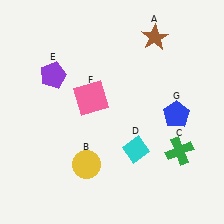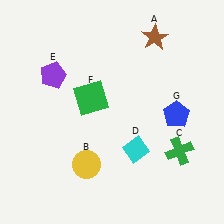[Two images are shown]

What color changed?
The square (F) changed from pink in Image 1 to green in Image 2.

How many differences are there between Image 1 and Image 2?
There is 1 difference between the two images.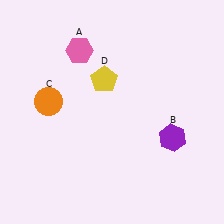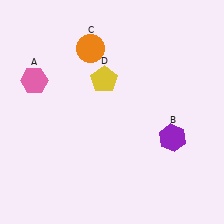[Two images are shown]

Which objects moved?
The objects that moved are: the pink hexagon (A), the orange circle (C).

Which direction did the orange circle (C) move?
The orange circle (C) moved up.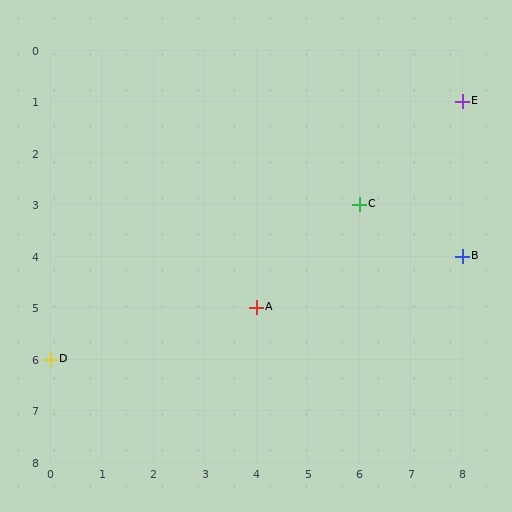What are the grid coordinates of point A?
Point A is at grid coordinates (4, 5).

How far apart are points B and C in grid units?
Points B and C are 2 columns and 1 row apart (about 2.2 grid units diagonally).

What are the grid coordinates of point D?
Point D is at grid coordinates (0, 6).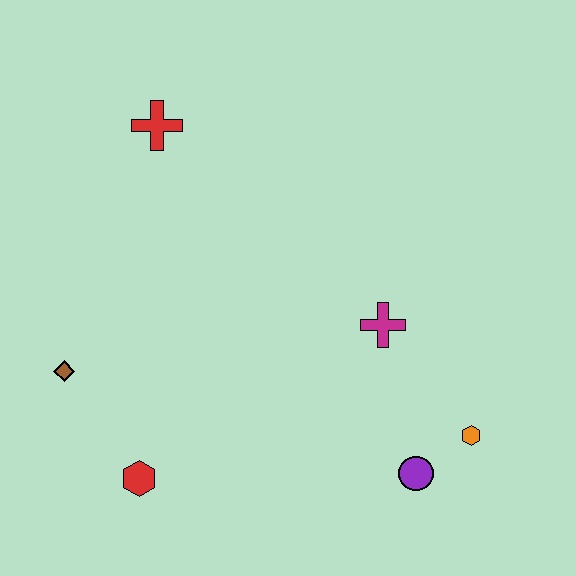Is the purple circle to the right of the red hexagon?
Yes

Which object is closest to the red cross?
The brown diamond is closest to the red cross.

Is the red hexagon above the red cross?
No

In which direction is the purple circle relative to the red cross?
The purple circle is below the red cross.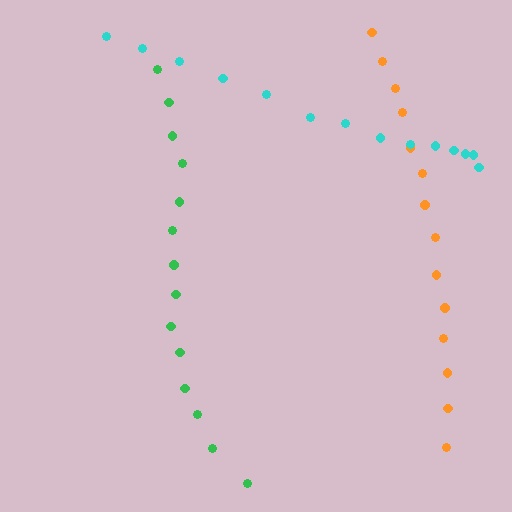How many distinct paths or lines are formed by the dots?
There are 3 distinct paths.